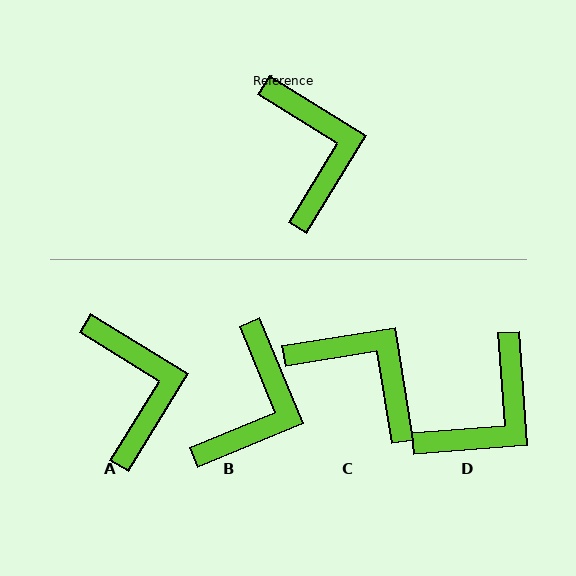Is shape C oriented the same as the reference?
No, it is off by about 41 degrees.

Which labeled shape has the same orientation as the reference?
A.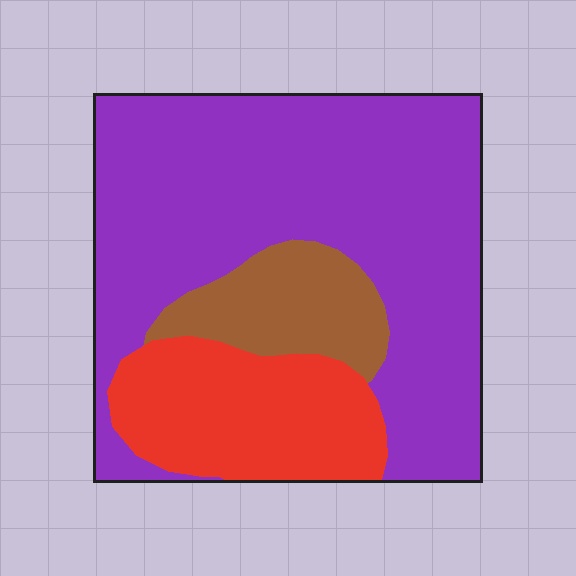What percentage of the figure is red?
Red takes up about one fifth (1/5) of the figure.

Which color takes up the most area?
Purple, at roughly 65%.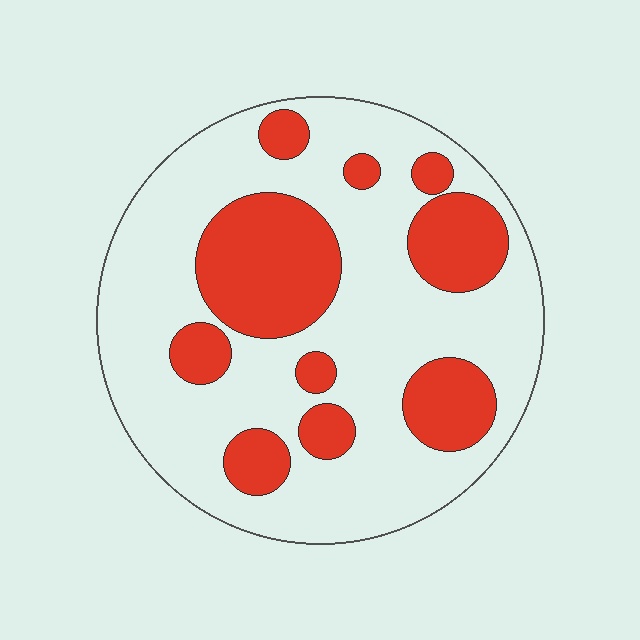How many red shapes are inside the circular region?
10.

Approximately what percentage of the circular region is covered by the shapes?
Approximately 30%.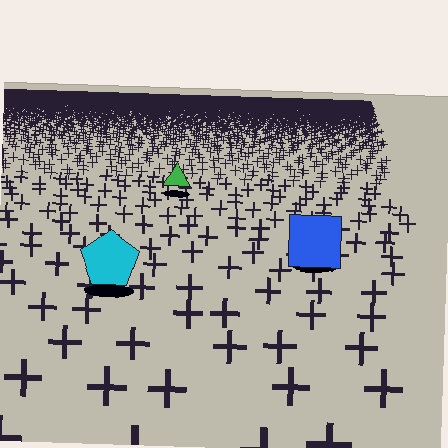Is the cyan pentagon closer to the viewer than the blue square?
Yes. The cyan pentagon is closer — you can tell from the texture gradient: the ground texture is coarser near it.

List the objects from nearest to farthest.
From nearest to farthest: the cyan pentagon, the blue square, the green triangle.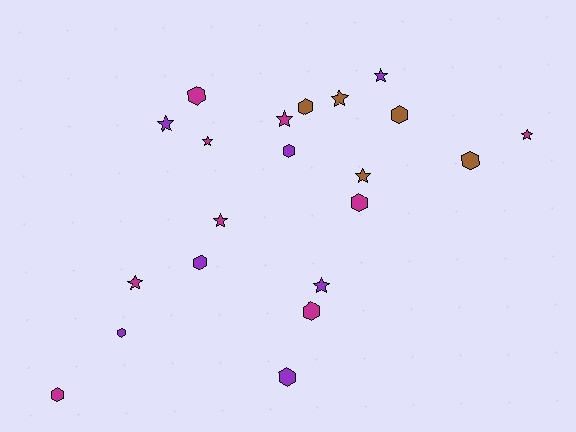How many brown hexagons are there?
There are 3 brown hexagons.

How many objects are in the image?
There are 21 objects.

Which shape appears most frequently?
Hexagon, with 11 objects.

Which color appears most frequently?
Magenta, with 9 objects.